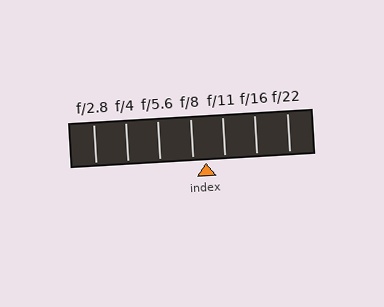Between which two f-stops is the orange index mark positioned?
The index mark is between f/8 and f/11.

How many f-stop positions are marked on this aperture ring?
There are 7 f-stop positions marked.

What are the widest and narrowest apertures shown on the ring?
The widest aperture shown is f/2.8 and the narrowest is f/22.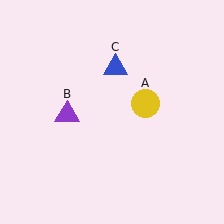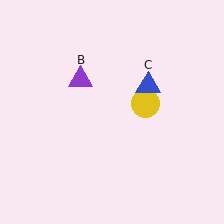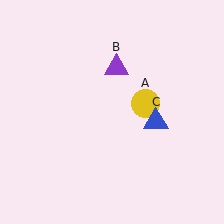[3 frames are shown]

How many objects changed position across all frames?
2 objects changed position: purple triangle (object B), blue triangle (object C).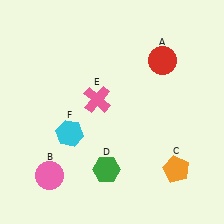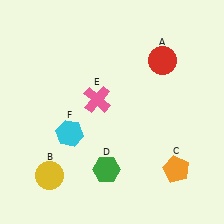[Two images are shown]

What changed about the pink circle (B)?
In Image 1, B is pink. In Image 2, it changed to yellow.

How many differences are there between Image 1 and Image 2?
There is 1 difference between the two images.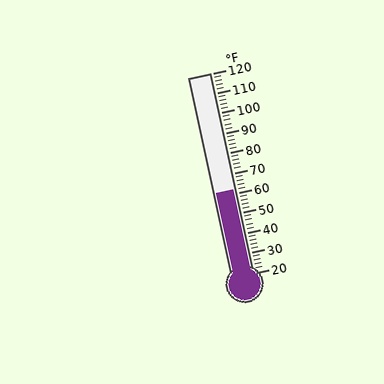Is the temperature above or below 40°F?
The temperature is above 40°F.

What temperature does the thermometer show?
The thermometer shows approximately 62°F.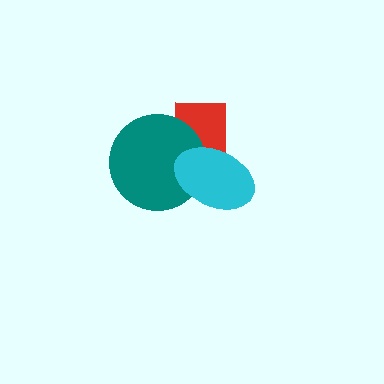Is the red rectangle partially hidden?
Yes, it is partially covered by another shape.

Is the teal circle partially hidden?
Yes, it is partially covered by another shape.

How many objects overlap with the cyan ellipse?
2 objects overlap with the cyan ellipse.